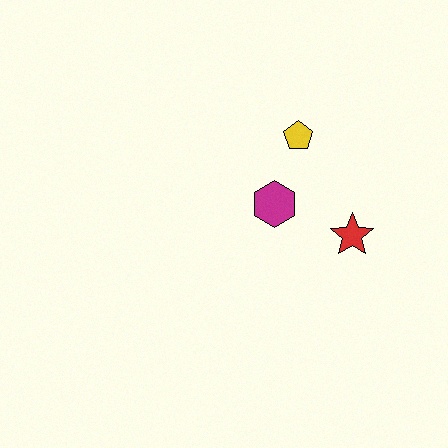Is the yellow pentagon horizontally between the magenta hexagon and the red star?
Yes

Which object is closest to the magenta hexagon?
The yellow pentagon is closest to the magenta hexagon.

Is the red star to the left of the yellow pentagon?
No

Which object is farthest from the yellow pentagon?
The red star is farthest from the yellow pentagon.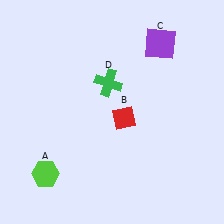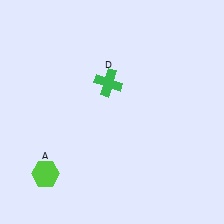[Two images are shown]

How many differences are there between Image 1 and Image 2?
There are 2 differences between the two images.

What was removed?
The purple square (C), the red diamond (B) were removed in Image 2.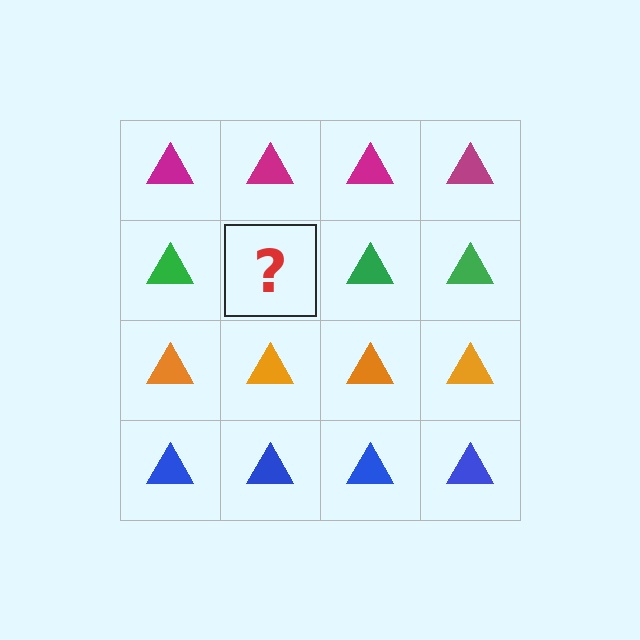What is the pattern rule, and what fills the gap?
The rule is that each row has a consistent color. The gap should be filled with a green triangle.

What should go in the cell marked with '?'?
The missing cell should contain a green triangle.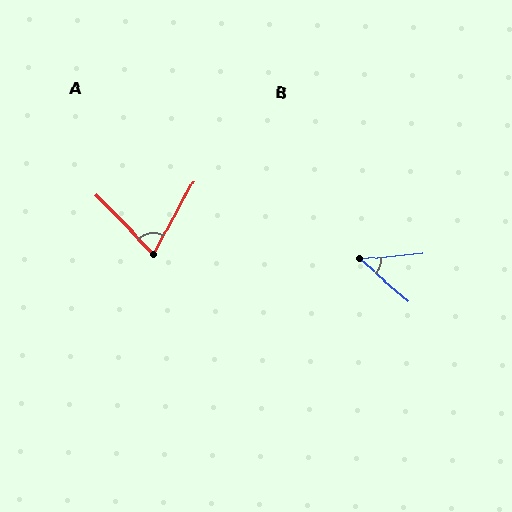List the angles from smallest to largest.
B (46°), A (73°).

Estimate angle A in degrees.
Approximately 73 degrees.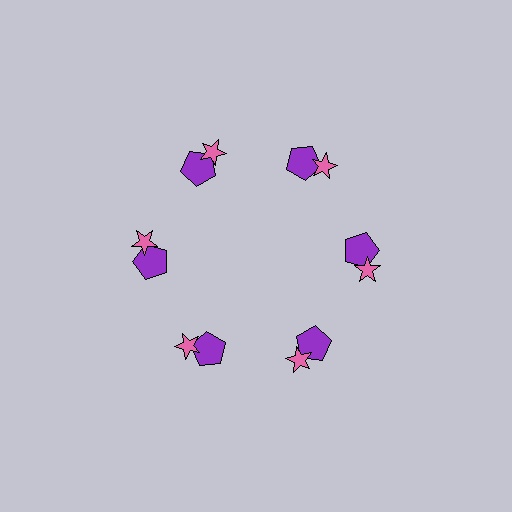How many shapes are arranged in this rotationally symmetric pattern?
There are 12 shapes, arranged in 6 groups of 2.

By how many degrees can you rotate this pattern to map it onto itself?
The pattern maps onto itself every 60 degrees of rotation.